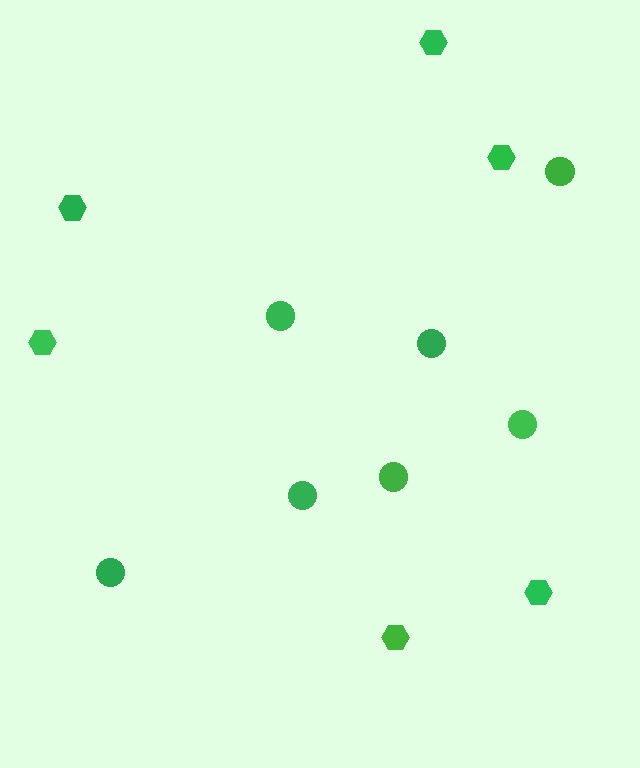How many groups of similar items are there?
There are 2 groups: one group of circles (7) and one group of hexagons (6).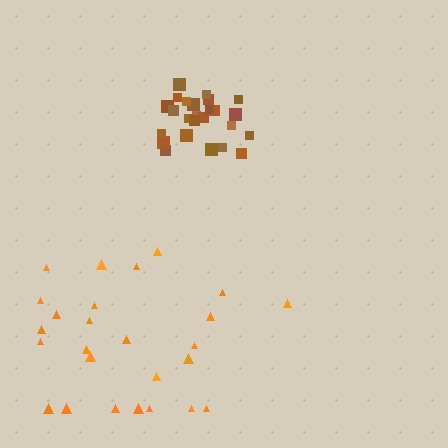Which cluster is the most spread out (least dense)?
Orange.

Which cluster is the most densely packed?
Brown.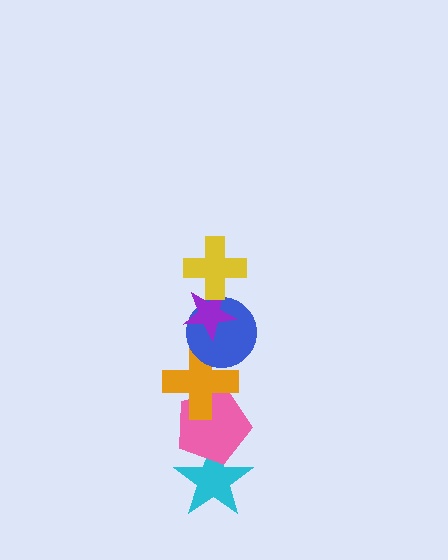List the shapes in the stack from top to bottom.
From top to bottom: the yellow cross, the purple star, the blue circle, the orange cross, the pink pentagon, the cyan star.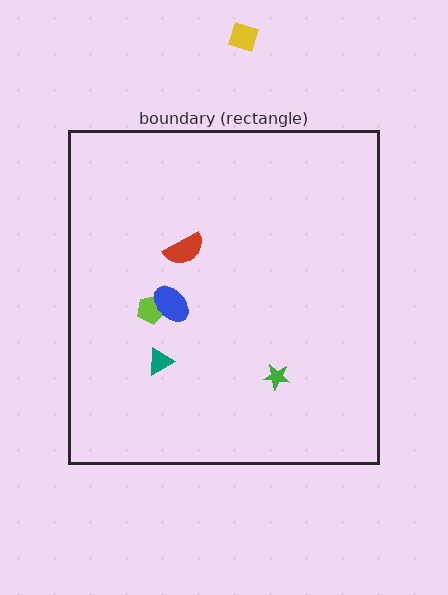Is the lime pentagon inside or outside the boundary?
Inside.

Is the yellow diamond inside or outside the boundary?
Outside.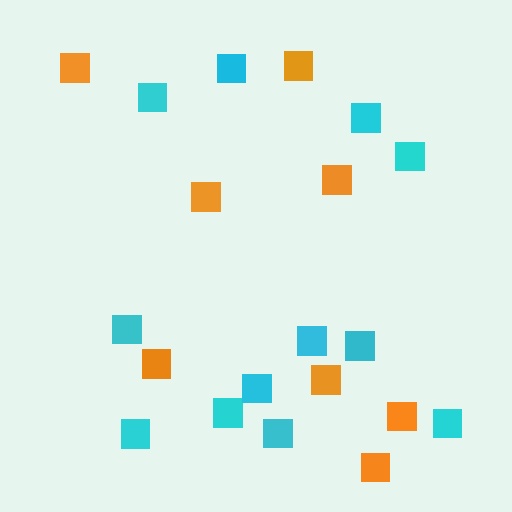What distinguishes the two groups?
There are 2 groups: one group of cyan squares (12) and one group of orange squares (8).